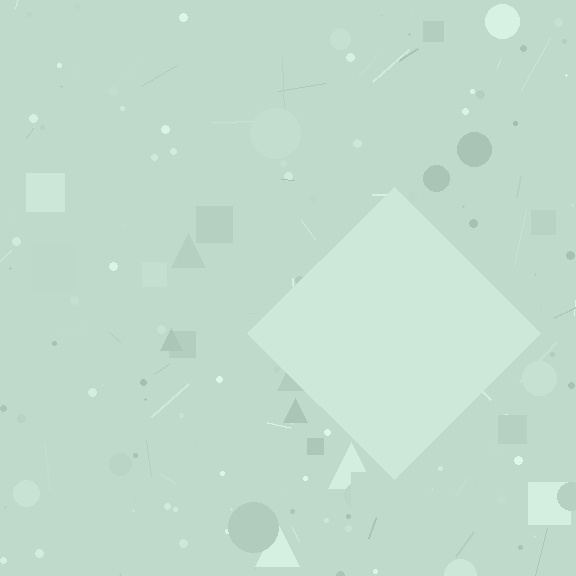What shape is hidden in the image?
A diamond is hidden in the image.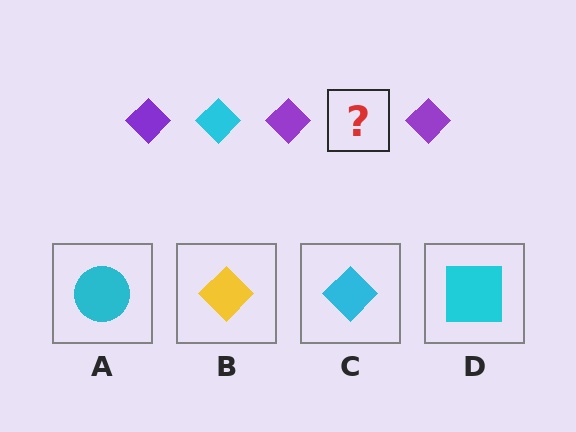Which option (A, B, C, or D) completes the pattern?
C.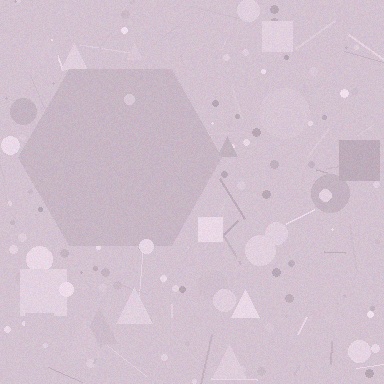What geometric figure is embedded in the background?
A hexagon is embedded in the background.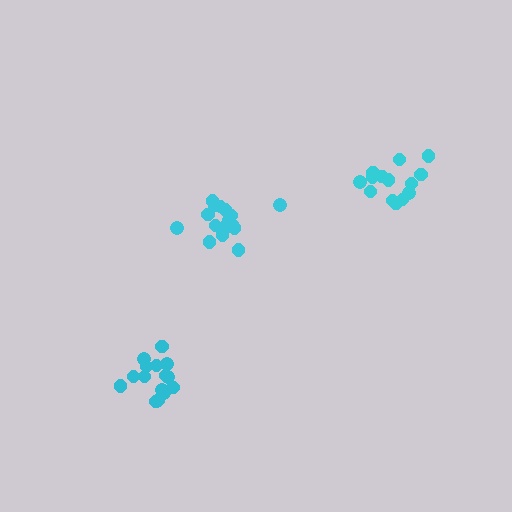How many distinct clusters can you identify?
There are 3 distinct clusters.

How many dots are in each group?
Group 1: 14 dots, Group 2: 17 dots, Group 3: 15 dots (46 total).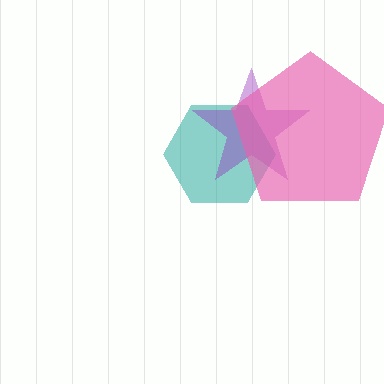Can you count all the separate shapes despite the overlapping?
Yes, there are 3 separate shapes.